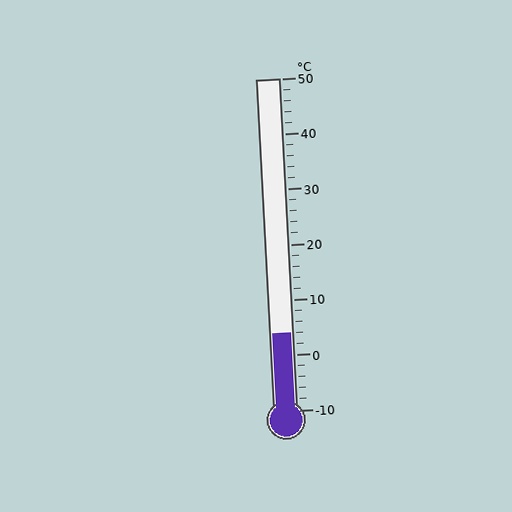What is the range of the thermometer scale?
The thermometer scale ranges from -10°C to 50°C.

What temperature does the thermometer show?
The thermometer shows approximately 4°C.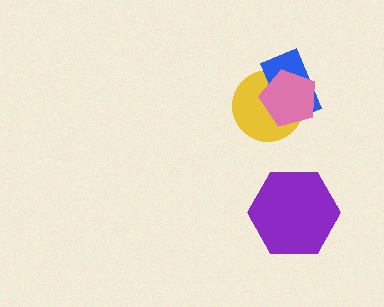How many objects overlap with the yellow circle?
2 objects overlap with the yellow circle.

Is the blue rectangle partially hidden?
Yes, it is partially covered by another shape.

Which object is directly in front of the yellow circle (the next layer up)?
The blue rectangle is directly in front of the yellow circle.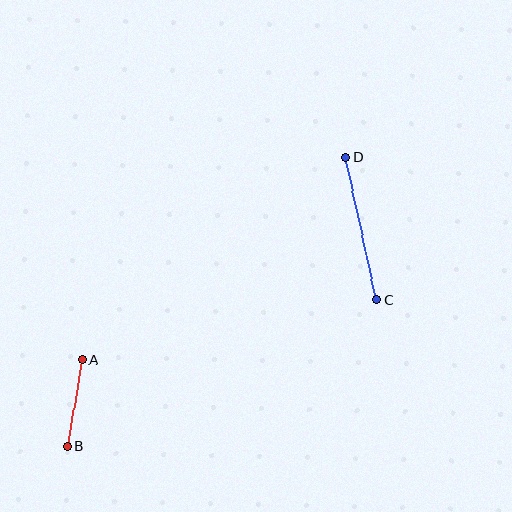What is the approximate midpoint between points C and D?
The midpoint is at approximately (361, 228) pixels.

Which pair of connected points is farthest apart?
Points C and D are farthest apart.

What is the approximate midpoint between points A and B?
The midpoint is at approximately (74, 403) pixels.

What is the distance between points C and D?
The distance is approximately 146 pixels.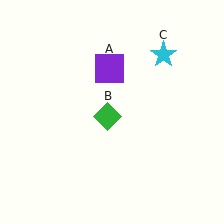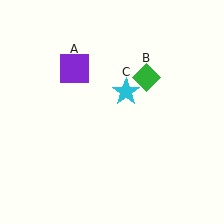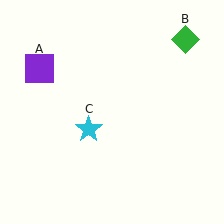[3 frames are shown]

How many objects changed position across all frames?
3 objects changed position: purple square (object A), green diamond (object B), cyan star (object C).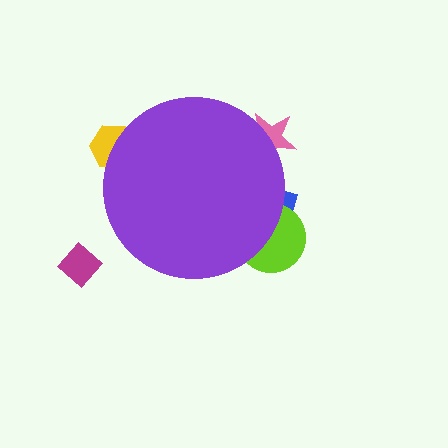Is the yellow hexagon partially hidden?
Yes, the yellow hexagon is partially hidden behind the purple circle.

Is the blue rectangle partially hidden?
Yes, the blue rectangle is partially hidden behind the purple circle.